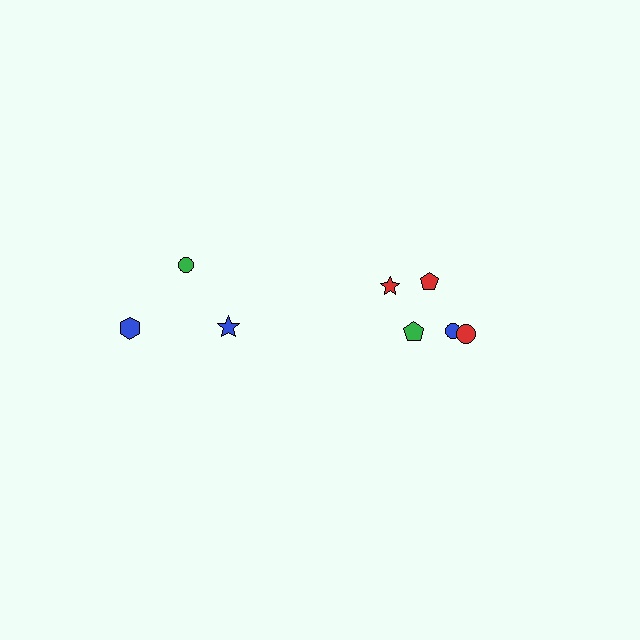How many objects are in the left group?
There are 3 objects.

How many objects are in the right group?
There are 5 objects.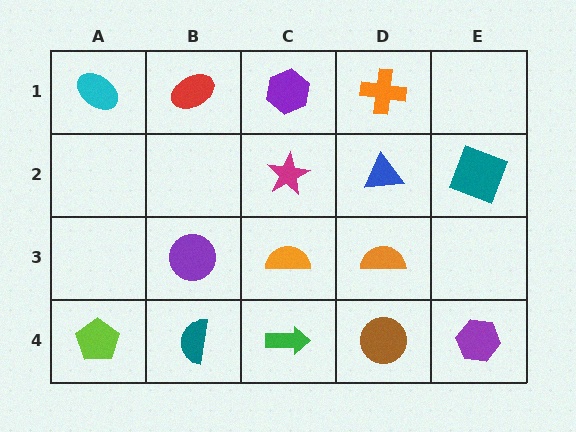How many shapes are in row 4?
5 shapes.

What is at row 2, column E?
A teal square.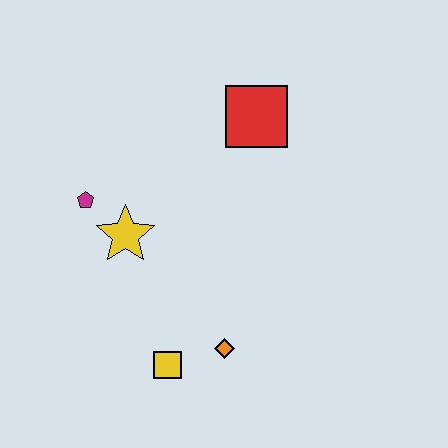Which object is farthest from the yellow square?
The red square is farthest from the yellow square.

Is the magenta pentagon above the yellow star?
Yes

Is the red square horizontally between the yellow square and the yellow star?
No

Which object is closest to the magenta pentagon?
The yellow star is closest to the magenta pentagon.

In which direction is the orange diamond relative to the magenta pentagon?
The orange diamond is below the magenta pentagon.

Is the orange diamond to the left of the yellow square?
No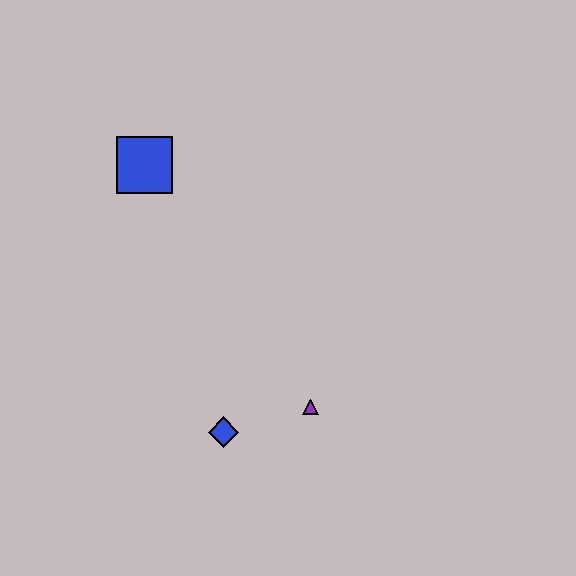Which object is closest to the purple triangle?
The blue diamond is closest to the purple triangle.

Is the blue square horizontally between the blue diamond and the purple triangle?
No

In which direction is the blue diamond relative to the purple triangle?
The blue diamond is to the left of the purple triangle.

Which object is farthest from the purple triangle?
The blue square is farthest from the purple triangle.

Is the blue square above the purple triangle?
Yes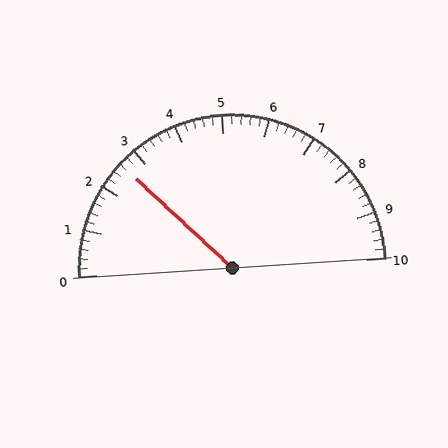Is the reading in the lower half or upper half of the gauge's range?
The reading is in the lower half of the range (0 to 10).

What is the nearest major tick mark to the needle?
The nearest major tick mark is 3.